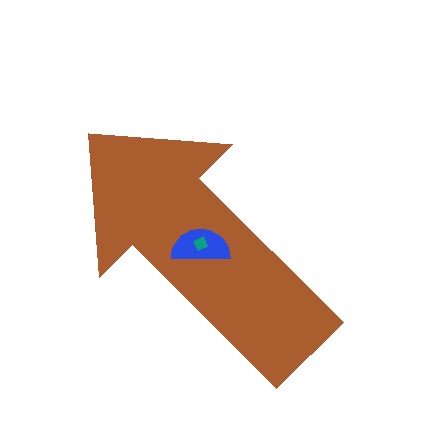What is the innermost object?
The teal diamond.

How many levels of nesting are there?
3.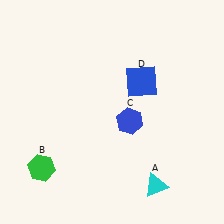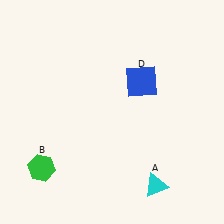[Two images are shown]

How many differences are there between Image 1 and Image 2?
There is 1 difference between the two images.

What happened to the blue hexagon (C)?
The blue hexagon (C) was removed in Image 2. It was in the bottom-right area of Image 1.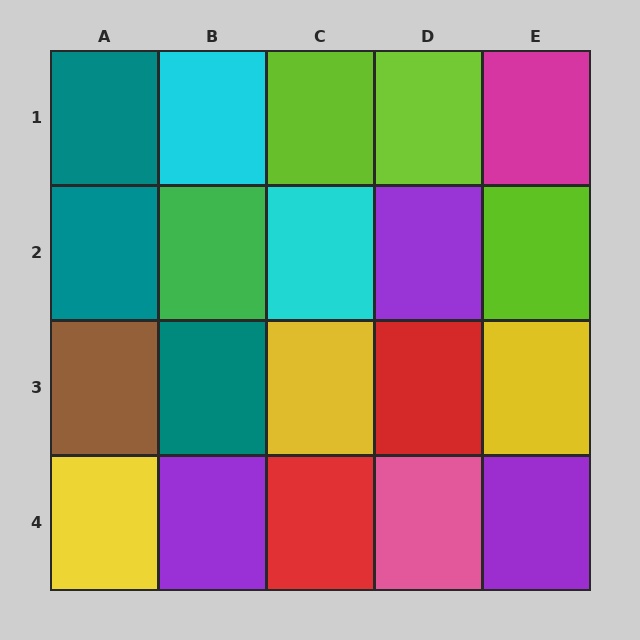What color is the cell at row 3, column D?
Red.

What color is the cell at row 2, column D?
Purple.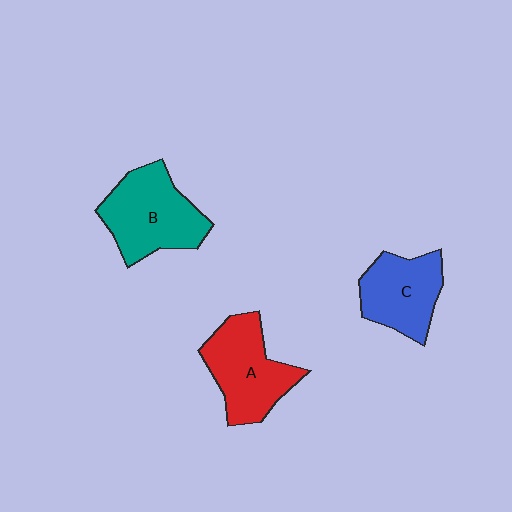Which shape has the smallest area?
Shape C (blue).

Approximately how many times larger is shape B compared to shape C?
Approximately 1.3 times.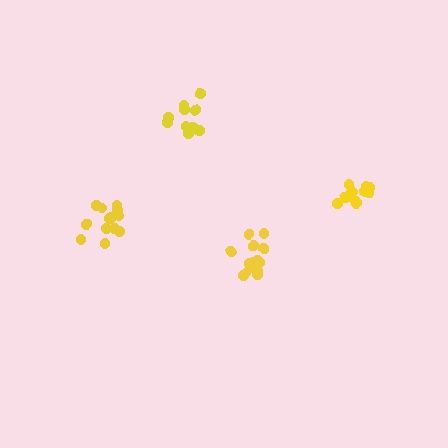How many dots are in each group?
Group 1: 14 dots, Group 2: 11 dots, Group 3: 13 dots, Group 4: 11 dots (49 total).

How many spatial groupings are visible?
There are 4 spatial groupings.